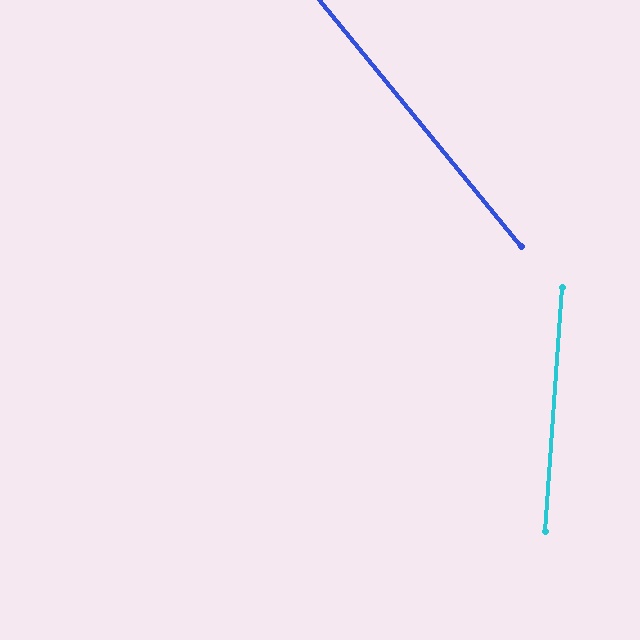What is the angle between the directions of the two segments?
Approximately 43 degrees.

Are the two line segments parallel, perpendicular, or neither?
Neither parallel nor perpendicular — they differ by about 43°.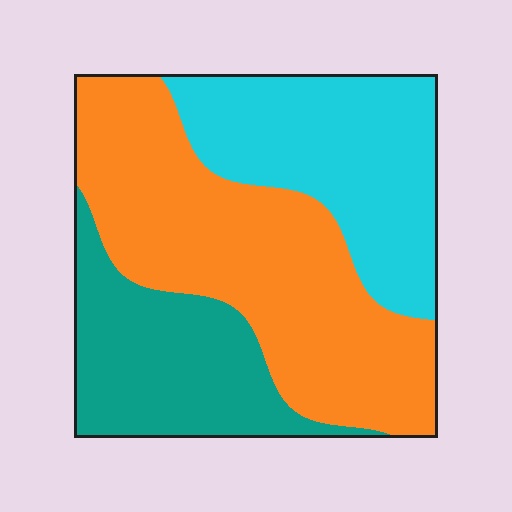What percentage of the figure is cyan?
Cyan takes up between a quarter and a half of the figure.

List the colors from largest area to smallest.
From largest to smallest: orange, cyan, teal.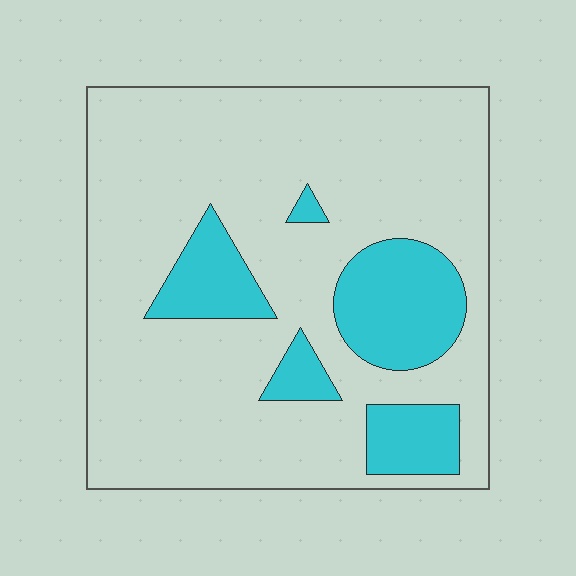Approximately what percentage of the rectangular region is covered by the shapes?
Approximately 20%.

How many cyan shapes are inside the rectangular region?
5.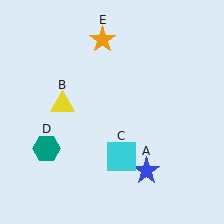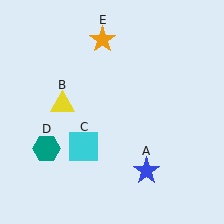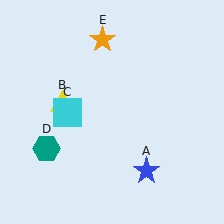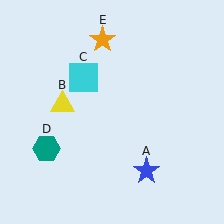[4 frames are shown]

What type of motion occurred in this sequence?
The cyan square (object C) rotated clockwise around the center of the scene.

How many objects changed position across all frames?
1 object changed position: cyan square (object C).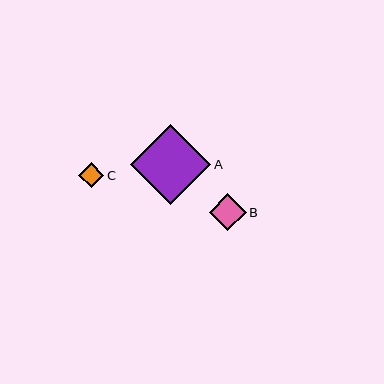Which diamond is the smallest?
Diamond C is the smallest with a size of approximately 25 pixels.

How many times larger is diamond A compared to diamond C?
Diamond A is approximately 3.2 times the size of diamond C.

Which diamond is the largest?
Diamond A is the largest with a size of approximately 81 pixels.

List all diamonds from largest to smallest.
From largest to smallest: A, B, C.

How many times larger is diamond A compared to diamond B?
Diamond A is approximately 2.2 times the size of diamond B.